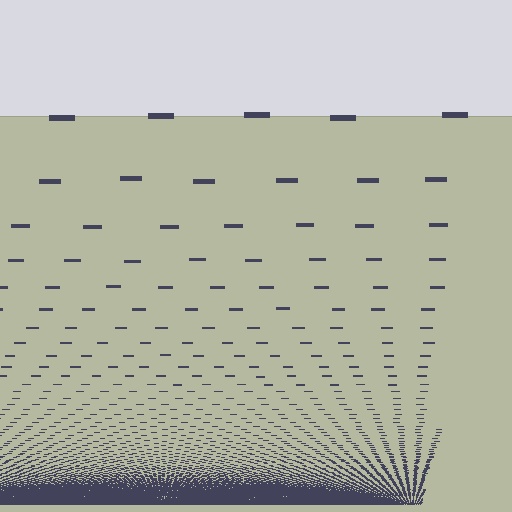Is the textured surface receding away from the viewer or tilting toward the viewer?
The surface appears to tilt toward the viewer. Texture elements get larger and sparser toward the top.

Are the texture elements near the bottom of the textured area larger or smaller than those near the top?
Smaller. The gradient is inverted — elements near the bottom are smaller and denser.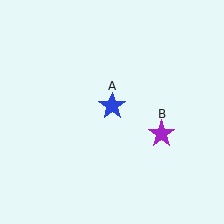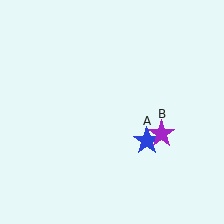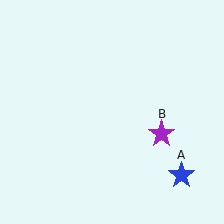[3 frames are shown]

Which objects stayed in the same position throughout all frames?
Purple star (object B) remained stationary.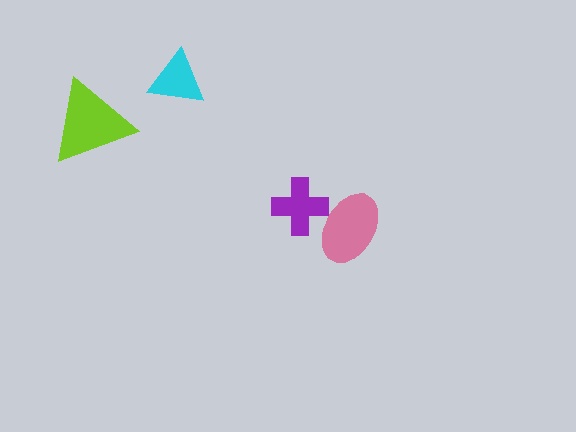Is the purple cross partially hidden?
No, no other shape covers it.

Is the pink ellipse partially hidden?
Yes, it is partially covered by another shape.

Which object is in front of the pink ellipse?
The purple cross is in front of the pink ellipse.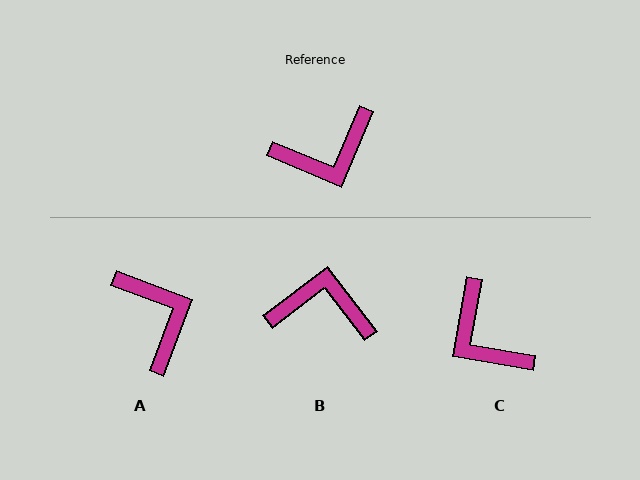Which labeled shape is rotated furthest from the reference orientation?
B, about 150 degrees away.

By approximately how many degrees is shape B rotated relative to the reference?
Approximately 150 degrees counter-clockwise.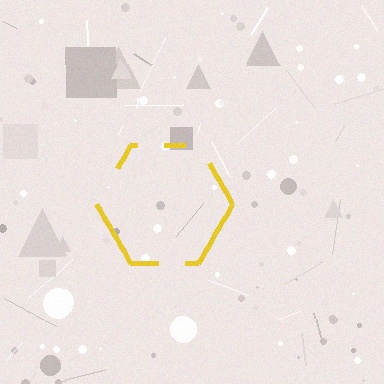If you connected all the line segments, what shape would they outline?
They would outline a hexagon.